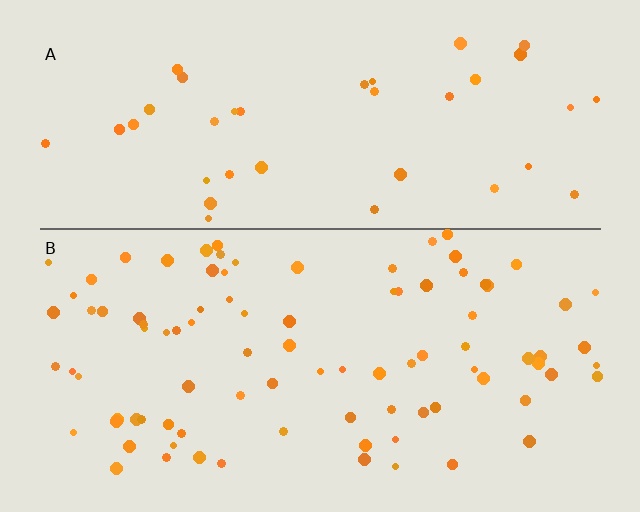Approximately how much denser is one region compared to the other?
Approximately 2.3× — region B over region A.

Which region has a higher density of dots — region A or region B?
B (the bottom).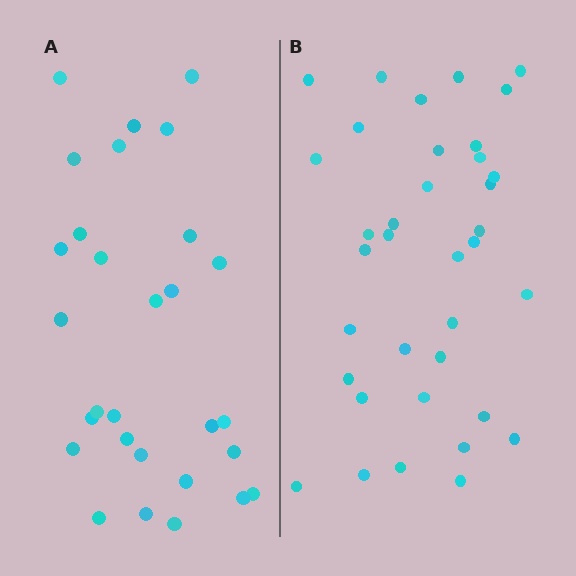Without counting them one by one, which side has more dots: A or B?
Region B (the right region) has more dots.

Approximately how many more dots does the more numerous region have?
Region B has roughly 8 or so more dots than region A.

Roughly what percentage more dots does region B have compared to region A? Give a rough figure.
About 25% more.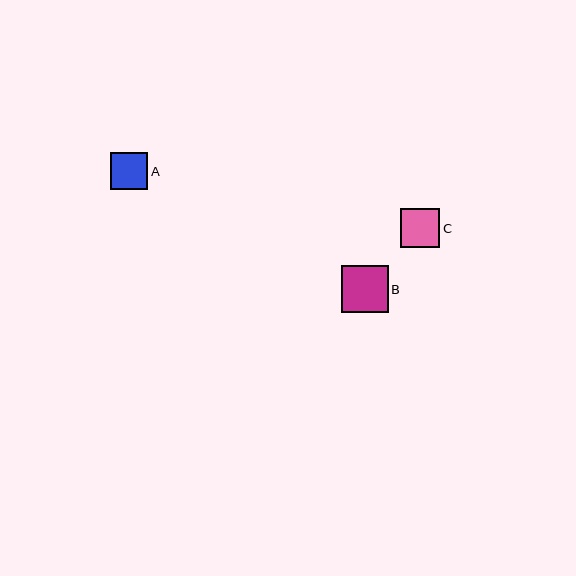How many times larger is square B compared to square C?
Square B is approximately 1.2 times the size of square C.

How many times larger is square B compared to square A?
Square B is approximately 1.3 times the size of square A.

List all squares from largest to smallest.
From largest to smallest: B, C, A.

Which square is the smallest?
Square A is the smallest with a size of approximately 37 pixels.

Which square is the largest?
Square B is the largest with a size of approximately 47 pixels.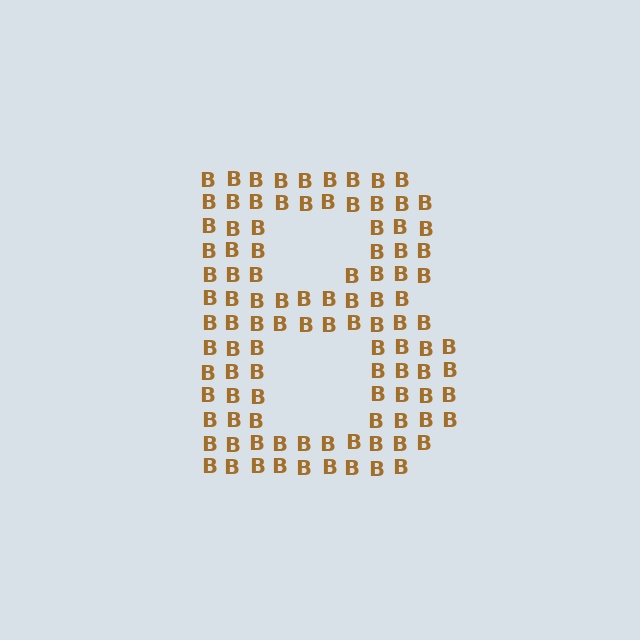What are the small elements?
The small elements are letter B's.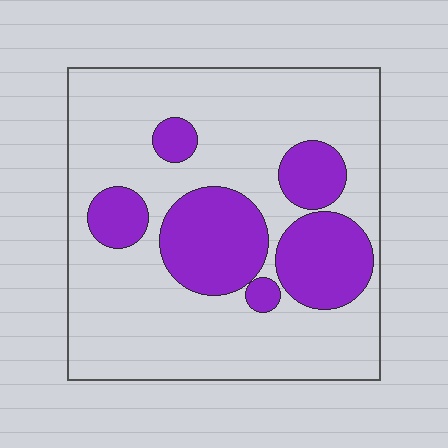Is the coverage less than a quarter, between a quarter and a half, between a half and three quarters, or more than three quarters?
Between a quarter and a half.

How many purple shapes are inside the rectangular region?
6.